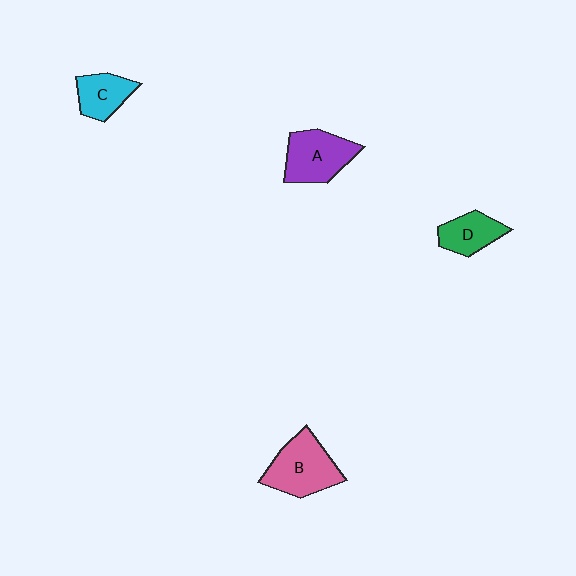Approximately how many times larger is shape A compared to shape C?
Approximately 1.5 times.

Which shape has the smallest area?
Shape C (cyan).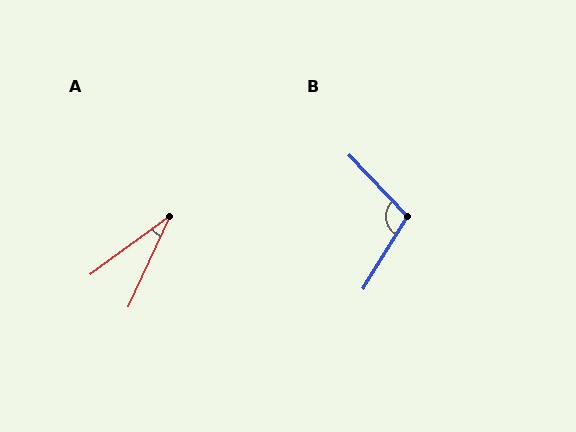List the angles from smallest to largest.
A (29°), B (105°).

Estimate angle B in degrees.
Approximately 105 degrees.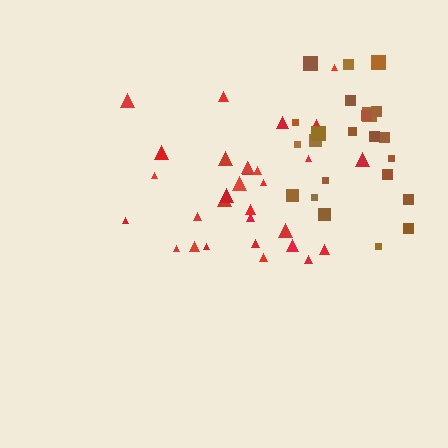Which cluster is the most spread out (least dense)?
Brown.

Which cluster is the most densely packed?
Red.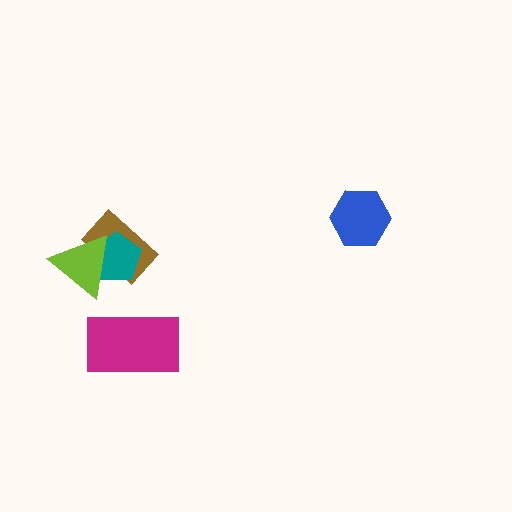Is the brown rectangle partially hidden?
Yes, it is partially covered by another shape.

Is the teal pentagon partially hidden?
Yes, it is partially covered by another shape.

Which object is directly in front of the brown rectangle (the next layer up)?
The teal pentagon is directly in front of the brown rectangle.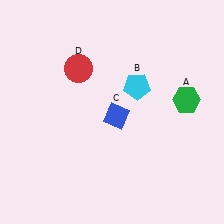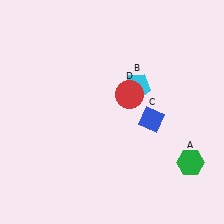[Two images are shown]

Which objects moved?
The objects that moved are: the green hexagon (A), the blue diamond (C), the red circle (D).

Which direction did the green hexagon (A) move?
The green hexagon (A) moved down.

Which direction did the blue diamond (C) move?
The blue diamond (C) moved right.